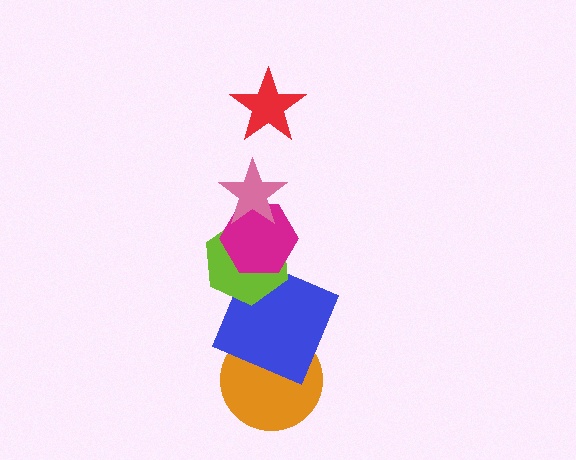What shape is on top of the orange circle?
The blue square is on top of the orange circle.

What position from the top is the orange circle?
The orange circle is 6th from the top.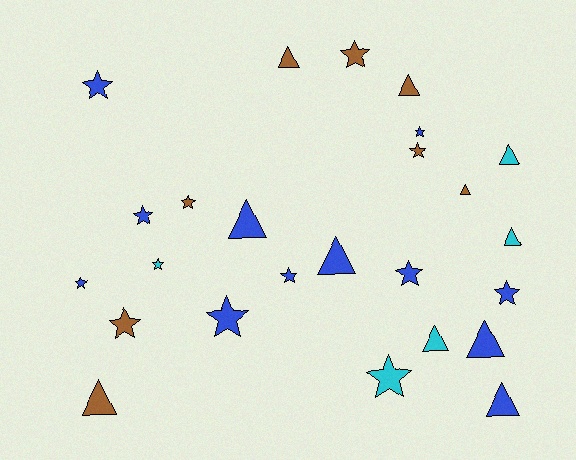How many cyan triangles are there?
There are 3 cyan triangles.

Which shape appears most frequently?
Star, with 14 objects.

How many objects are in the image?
There are 25 objects.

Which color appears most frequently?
Blue, with 12 objects.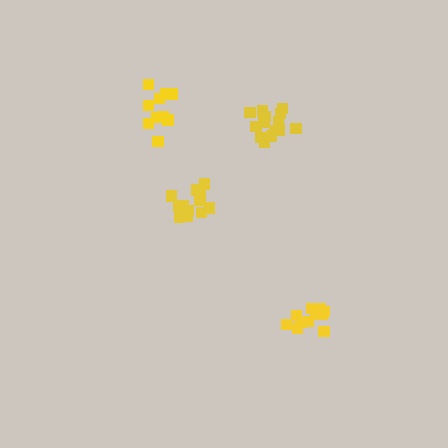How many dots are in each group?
Group 1: 14 dots, Group 2: 14 dots, Group 3: 10 dots, Group 4: 12 dots (50 total).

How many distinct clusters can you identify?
There are 4 distinct clusters.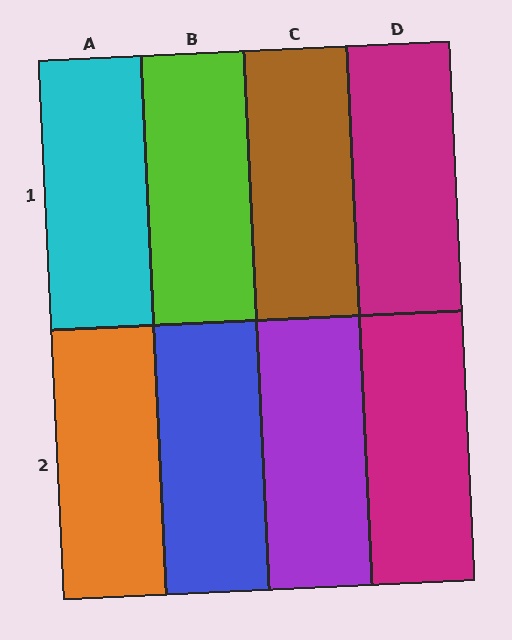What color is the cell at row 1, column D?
Magenta.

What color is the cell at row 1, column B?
Lime.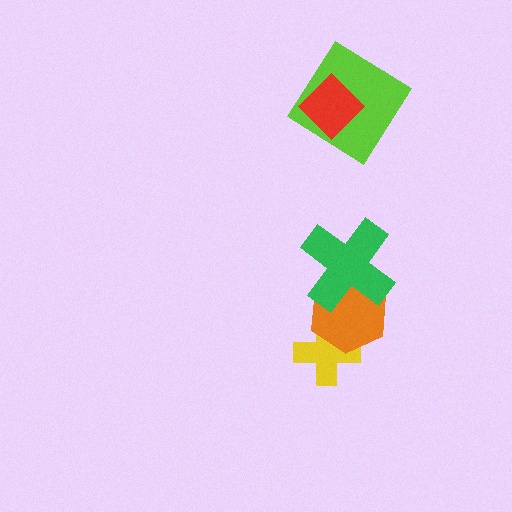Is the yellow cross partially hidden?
Yes, it is partially covered by another shape.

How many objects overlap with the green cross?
1 object overlaps with the green cross.